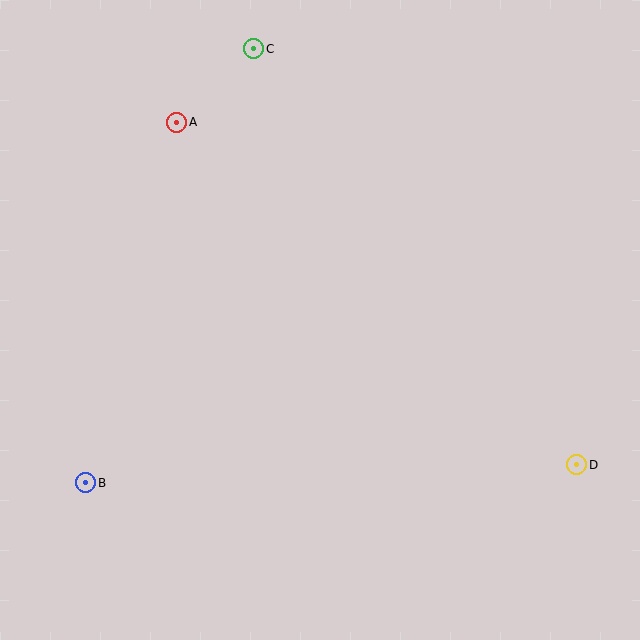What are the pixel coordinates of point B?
Point B is at (86, 483).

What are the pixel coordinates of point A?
Point A is at (177, 122).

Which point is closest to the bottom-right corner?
Point D is closest to the bottom-right corner.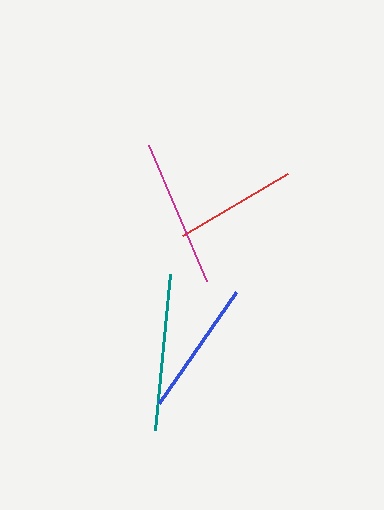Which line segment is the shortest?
The red line is the shortest at approximately 122 pixels.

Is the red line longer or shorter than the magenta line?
The magenta line is longer than the red line.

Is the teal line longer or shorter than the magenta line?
The teal line is longer than the magenta line.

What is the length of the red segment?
The red segment is approximately 122 pixels long.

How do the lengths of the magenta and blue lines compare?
The magenta and blue lines are approximately the same length.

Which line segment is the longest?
The teal line is the longest at approximately 156 pixels.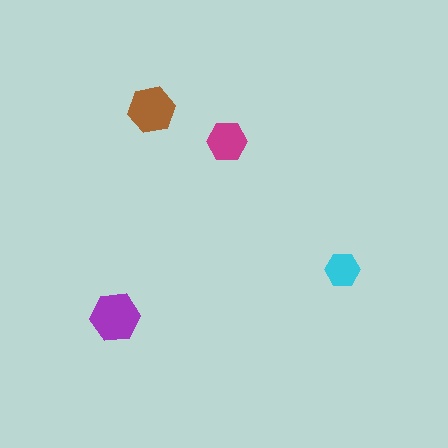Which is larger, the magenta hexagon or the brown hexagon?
The brown one.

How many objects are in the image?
There are 4 objects in the image.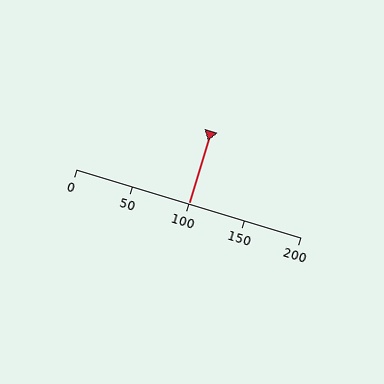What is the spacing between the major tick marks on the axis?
The major ticks are spaced 50 apart.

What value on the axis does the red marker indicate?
The marker indicates approximately 100.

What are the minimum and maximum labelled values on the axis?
The axis runs from 0 to 200.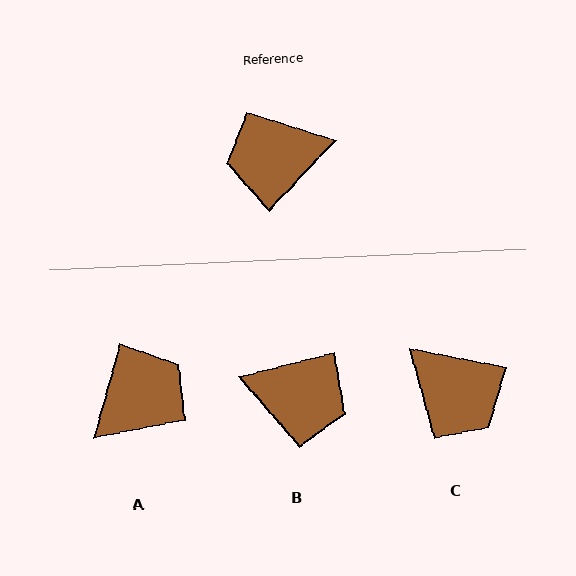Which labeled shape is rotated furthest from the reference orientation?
A, about 152 degrees away.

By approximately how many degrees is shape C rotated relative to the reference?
Approximately 122 degrees counter-clockwise.